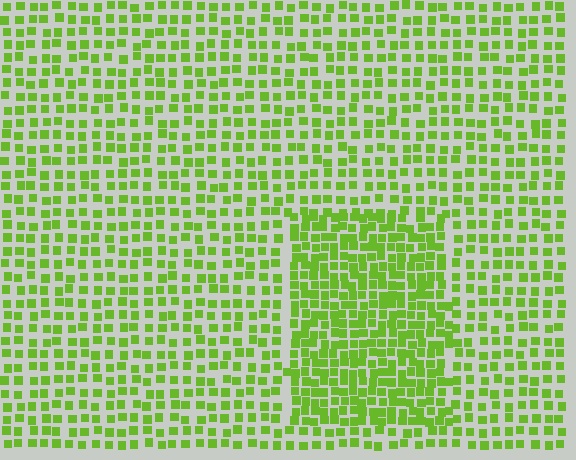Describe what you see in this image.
The image contains small lime elements arranged at two different densities. A rectangle-shaped region is visible where the elements are more densely packed than the surrounding area.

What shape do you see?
I see a rectangle.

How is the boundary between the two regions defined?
The boundary is defined by a change in element density (approximately 1.8x ratio). All elements are the same color, size, and shape.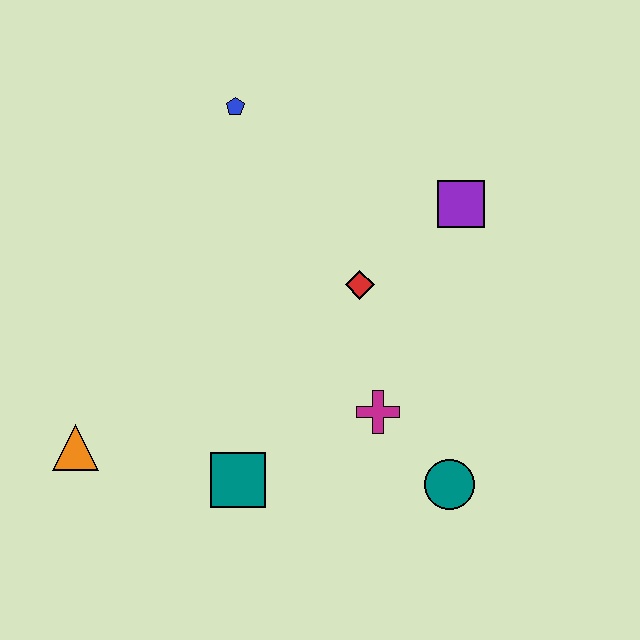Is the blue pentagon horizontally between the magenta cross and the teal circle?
No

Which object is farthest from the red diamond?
The orange triangle is farthest from the red diamond.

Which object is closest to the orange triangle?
The teal square is closest to the orange triangle.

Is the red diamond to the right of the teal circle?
No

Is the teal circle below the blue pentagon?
Yes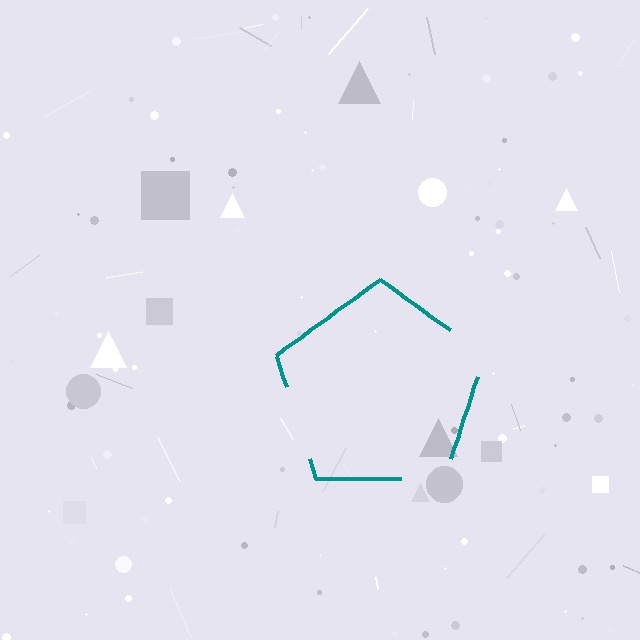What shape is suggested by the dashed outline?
The dashed outline suggests a pentagon.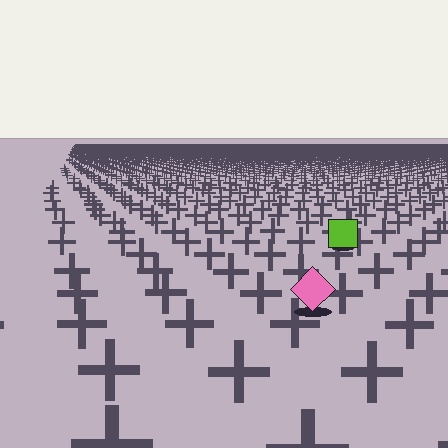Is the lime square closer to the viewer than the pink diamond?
No. The pink diamond is closer — you can tell from the texture gradient: the ground texture is coarser near it.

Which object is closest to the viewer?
The pink diamond is closest. The texture marks near it are larger and more spread out.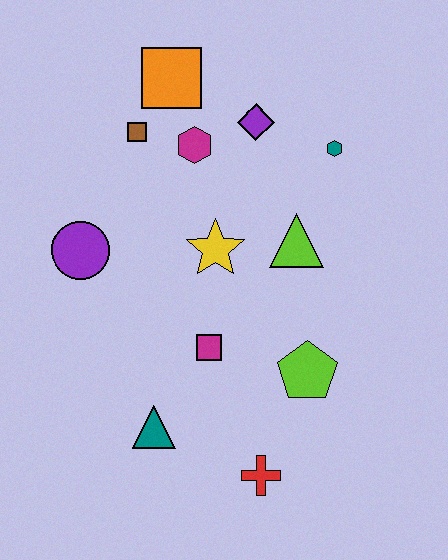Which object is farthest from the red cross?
The orange square is farthest from the red cross.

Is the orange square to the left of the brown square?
No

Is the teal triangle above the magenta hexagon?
No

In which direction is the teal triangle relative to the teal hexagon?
The teal triangle is below the teal hexagon.